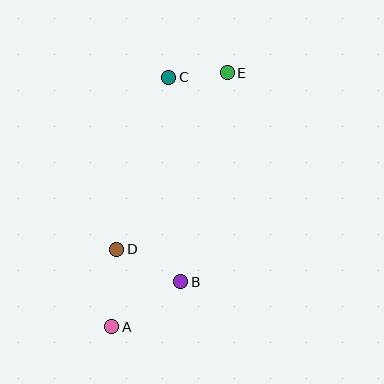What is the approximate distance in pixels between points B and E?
The distance between B and E is approximately 214 pixels.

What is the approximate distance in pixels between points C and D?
The distance between C and D is approximately 179 pixels.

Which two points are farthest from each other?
Points A and E are farthest from each other.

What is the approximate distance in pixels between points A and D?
The distance between A and D is approximately 78 pixels.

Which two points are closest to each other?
Points C and E are closest to each other.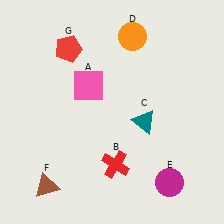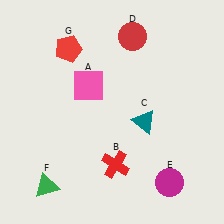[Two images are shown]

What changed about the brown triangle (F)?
In Image 1, F is brown. In Image 2, it changed to green.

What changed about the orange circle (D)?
In Image 1, D is orange. In Image 2, it changed to red.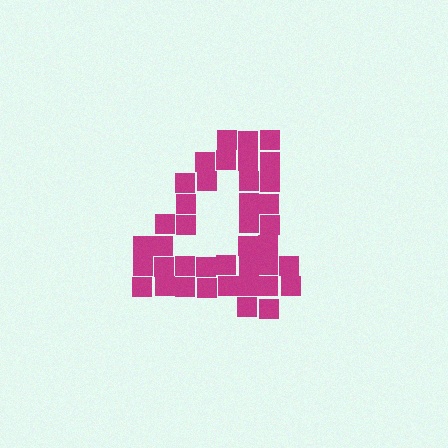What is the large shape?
The large shape is the digit 4.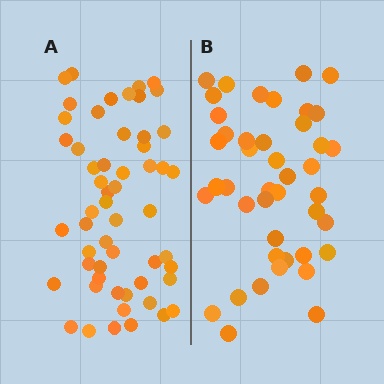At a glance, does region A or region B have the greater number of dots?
Region A (the left region) has more dots.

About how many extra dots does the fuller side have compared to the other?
Region A has roughly 12 or so more dots than region B.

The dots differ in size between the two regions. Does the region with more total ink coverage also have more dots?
No. Region B has more total ink coverage because its dots are larger, but region A actually contains more individual dots. Total area can be misleading — the number of items is what matters here.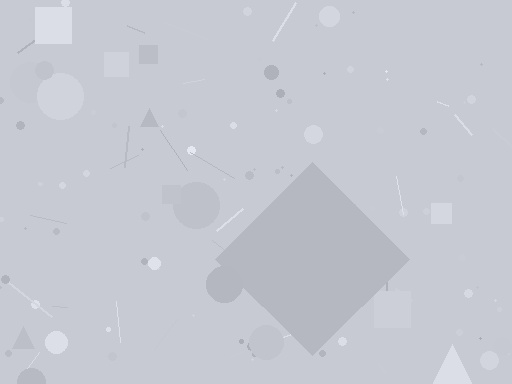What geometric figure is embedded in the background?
A diamond is embedded in the background.